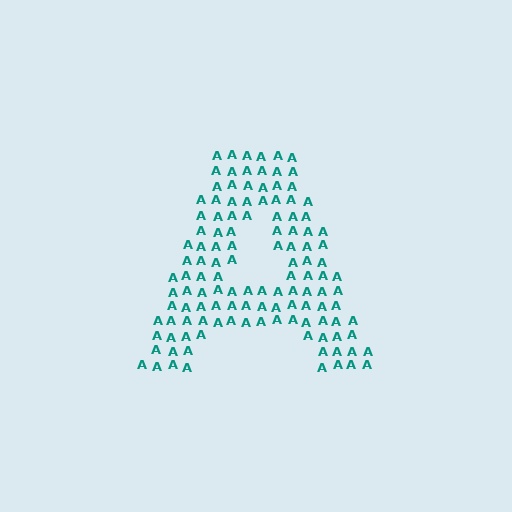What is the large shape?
The large shape is the letter A.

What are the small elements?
The small elements are letter A's.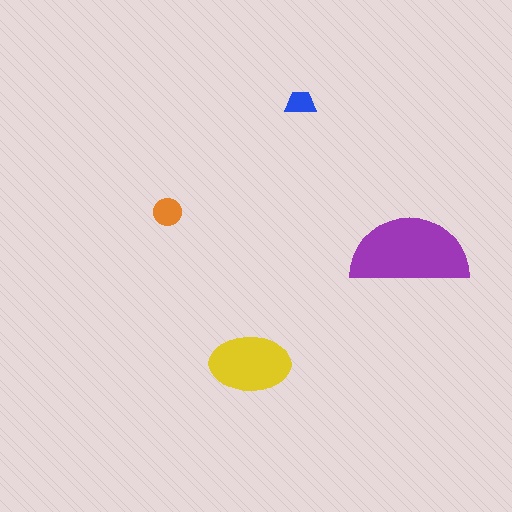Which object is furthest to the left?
The orange circle is leftmost.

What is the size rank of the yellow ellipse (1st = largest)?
2nd.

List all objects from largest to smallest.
The purple semicircle, the yellow ellipse, the orange circle, the blue trapezoid.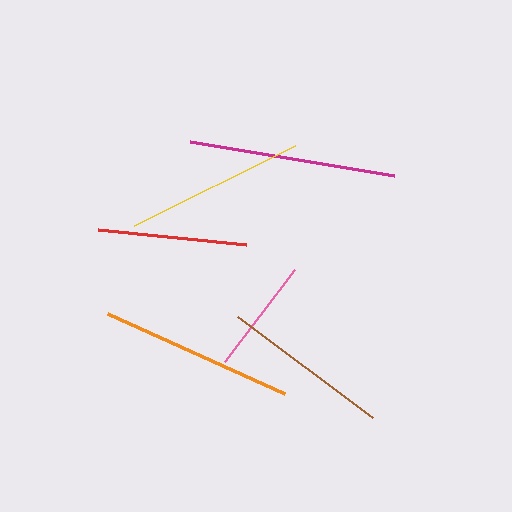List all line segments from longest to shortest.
From longest to shortest: magenta, orange, yellow, brown, red, pink.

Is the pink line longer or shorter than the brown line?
The brown line is longer than the pink line.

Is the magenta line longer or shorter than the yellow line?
The magenta line is longer than the yellow line.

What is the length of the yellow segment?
The yellow segment is approximately 179 pixels long.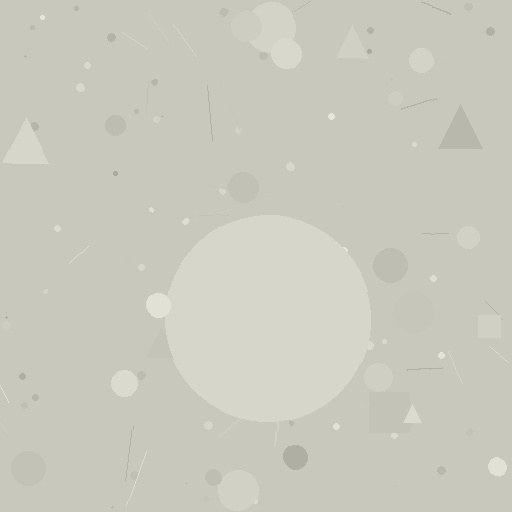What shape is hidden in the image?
A circle is hidden in the image.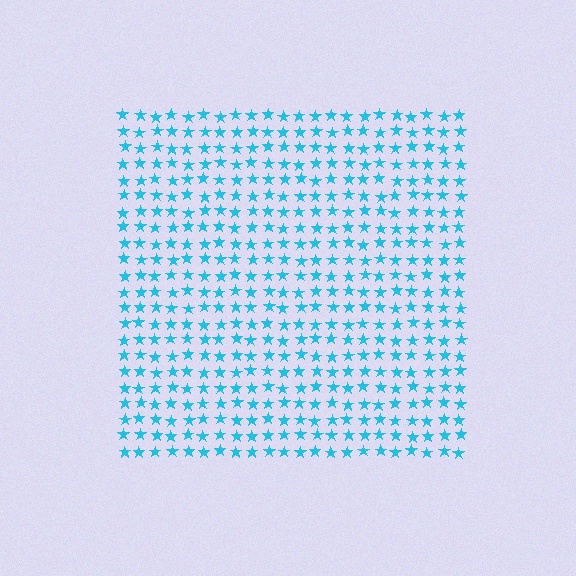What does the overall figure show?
The overall figure shows a square.